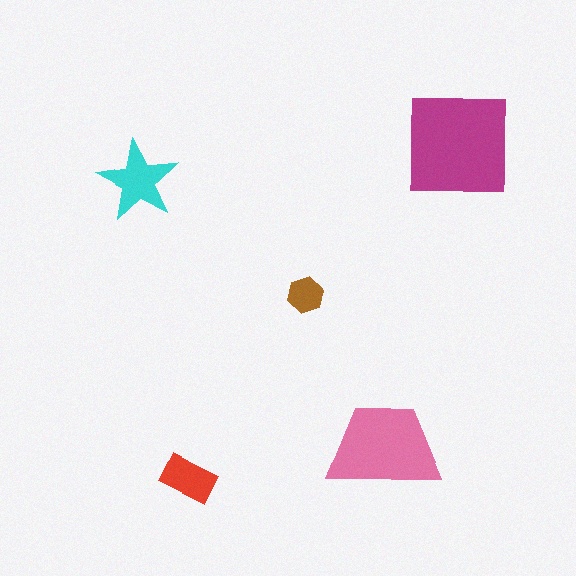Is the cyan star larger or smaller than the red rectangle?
Larger.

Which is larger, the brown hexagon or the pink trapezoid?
The pink trapezoid.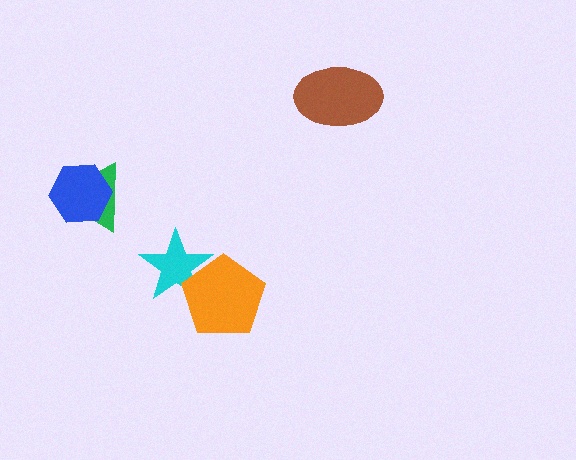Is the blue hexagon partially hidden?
No, no other shape covers it.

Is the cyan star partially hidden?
Yes, it is partially covered by another shape.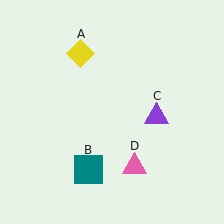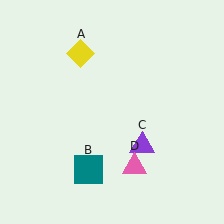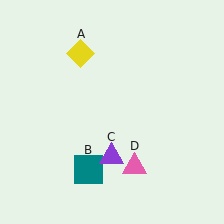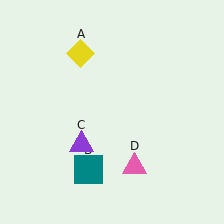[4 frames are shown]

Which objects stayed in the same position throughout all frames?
Yellow diamond (object A) and teal square (object B) and pink triangle (object D) remained stationary.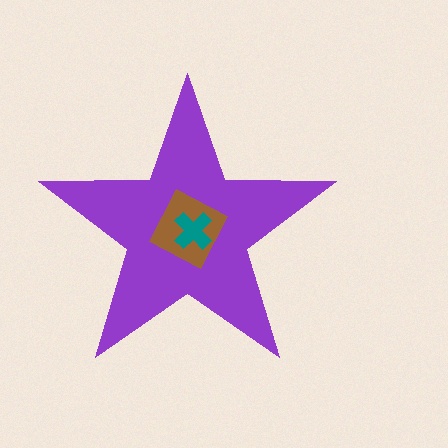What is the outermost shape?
The purple star.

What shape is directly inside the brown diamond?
The teal cross.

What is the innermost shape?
The teal cross.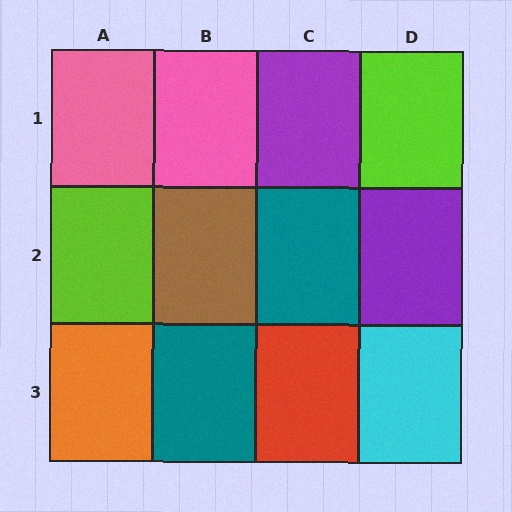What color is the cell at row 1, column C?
Purple.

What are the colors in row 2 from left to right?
Lime, brown, teal, purple.